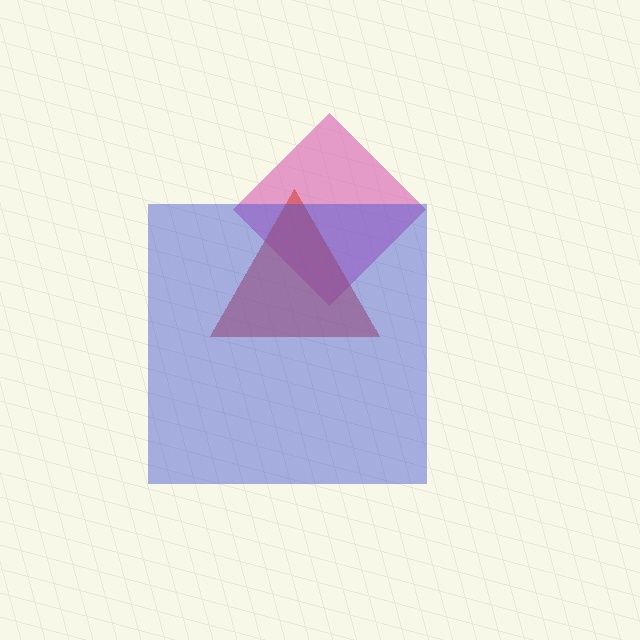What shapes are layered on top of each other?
The layered shapes are: a pink diamond, a red triangle, a blue square.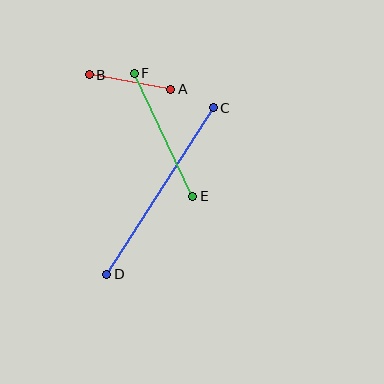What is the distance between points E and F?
The distance is approximately 136 pixels.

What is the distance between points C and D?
The distance is approximately 198 pixels.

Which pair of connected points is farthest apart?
Points C and D are farthest apart.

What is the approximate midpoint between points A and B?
The midpoint is at approximately (130, 82) pixels.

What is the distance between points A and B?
The distance is approximately 83 pixels.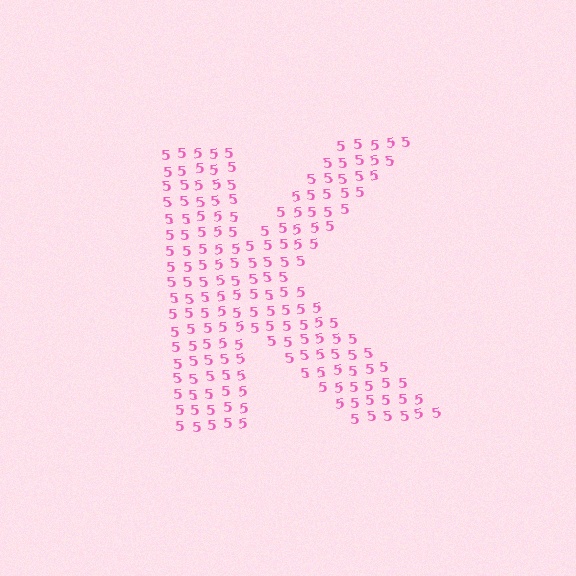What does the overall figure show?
The overall figure shows the letter K.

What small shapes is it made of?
It is made of small digit 5's.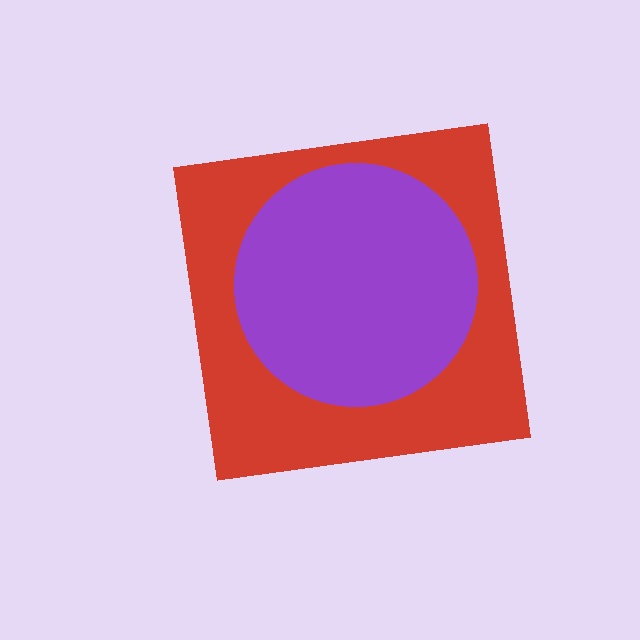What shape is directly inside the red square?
The purple circle.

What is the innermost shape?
The purple circle.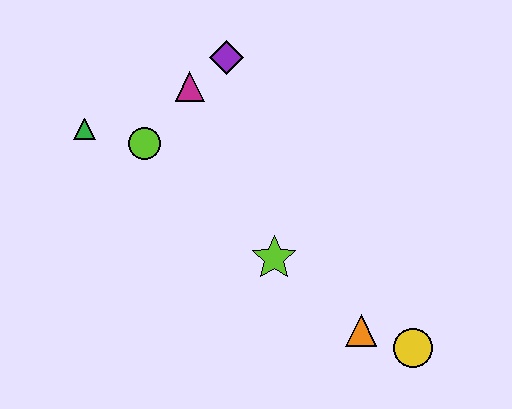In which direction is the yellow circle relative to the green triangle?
The yellow circle is to the right of the green triangle.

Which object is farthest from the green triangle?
The yellow circle is farthest from the green triangle.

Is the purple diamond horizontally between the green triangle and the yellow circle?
Yes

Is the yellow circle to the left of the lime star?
No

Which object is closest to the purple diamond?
The magenta triangle is closest to the purple diamond.